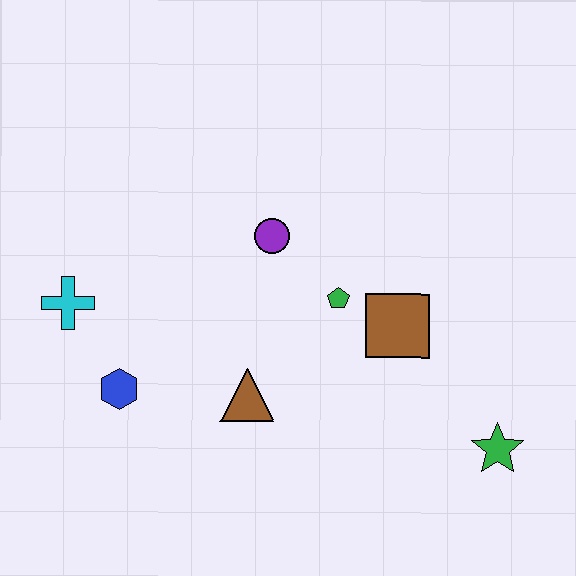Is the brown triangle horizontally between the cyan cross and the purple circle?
Yes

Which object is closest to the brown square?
The green pentagon is closest to the brown square.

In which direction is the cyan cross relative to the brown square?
The cyan cross is to the left of the brown square.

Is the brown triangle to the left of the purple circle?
Yes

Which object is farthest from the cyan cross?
The green star is farthest from the cyan cross.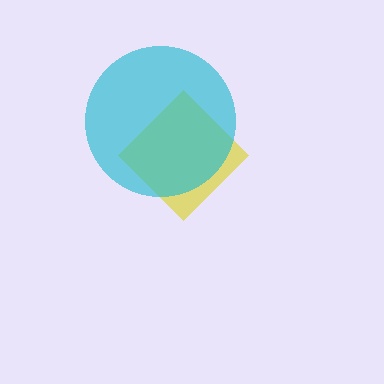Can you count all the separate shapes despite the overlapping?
Yes, there are 2 separate shapes.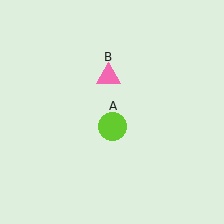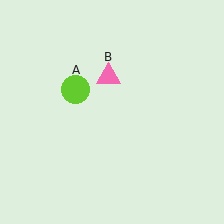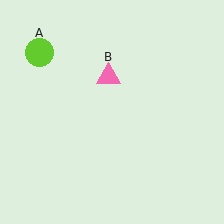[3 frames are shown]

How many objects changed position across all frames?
1 object changed position: lime circle (object A).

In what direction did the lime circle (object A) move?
The lime circle (object A) moved up and to the left.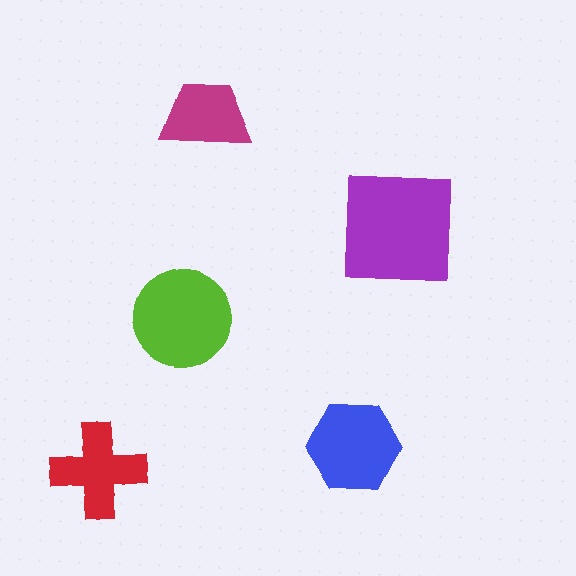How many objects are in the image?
There are 5 objects in the image.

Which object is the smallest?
The magenta trapezoid.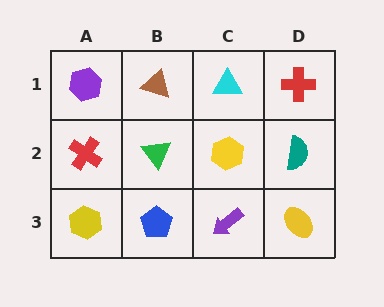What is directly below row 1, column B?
A green triangle.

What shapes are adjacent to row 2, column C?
A cyan triangle (row 1, column C), a purple arrow (row 3, column C), a green triangle (row 2, column B), a teal semicircle (row 2, column D).